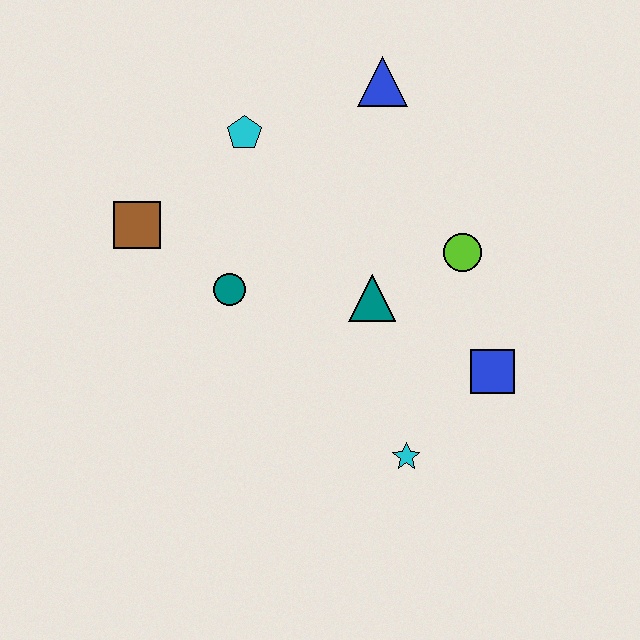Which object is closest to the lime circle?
The teal triangle is closest to the lime circle.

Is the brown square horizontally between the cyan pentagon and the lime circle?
No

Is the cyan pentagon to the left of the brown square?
No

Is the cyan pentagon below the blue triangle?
Yes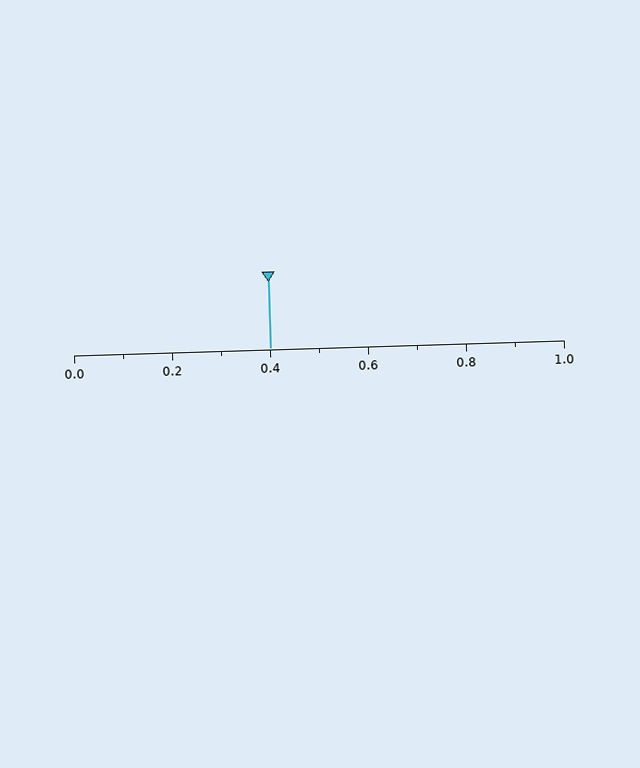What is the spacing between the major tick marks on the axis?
The major ticks are spaced 0.2 apart.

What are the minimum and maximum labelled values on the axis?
The axis runs from 0.0 to 1.0.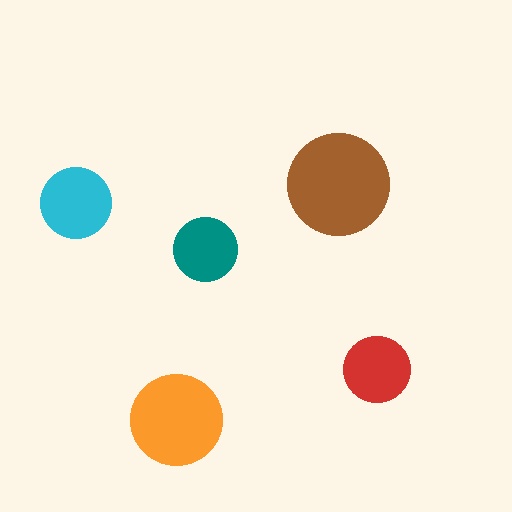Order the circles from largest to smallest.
the brown one, the orange one, the cyan one, the red one, the teal one.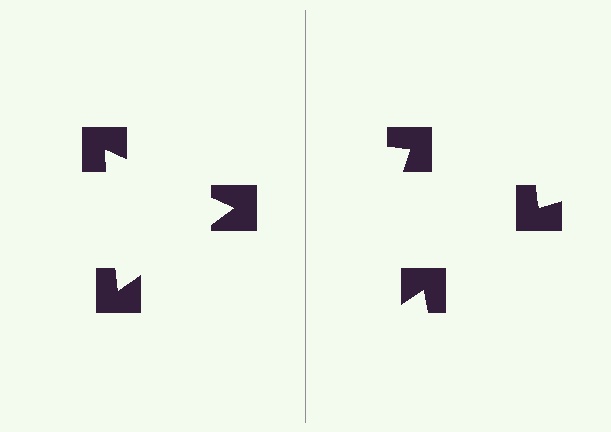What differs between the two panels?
The notched squares are positioned identically on both sides; only the wedge orientations differ. On the left they align to a triangle; on the right they are misaligned.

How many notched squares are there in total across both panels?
6 — 3 on each side.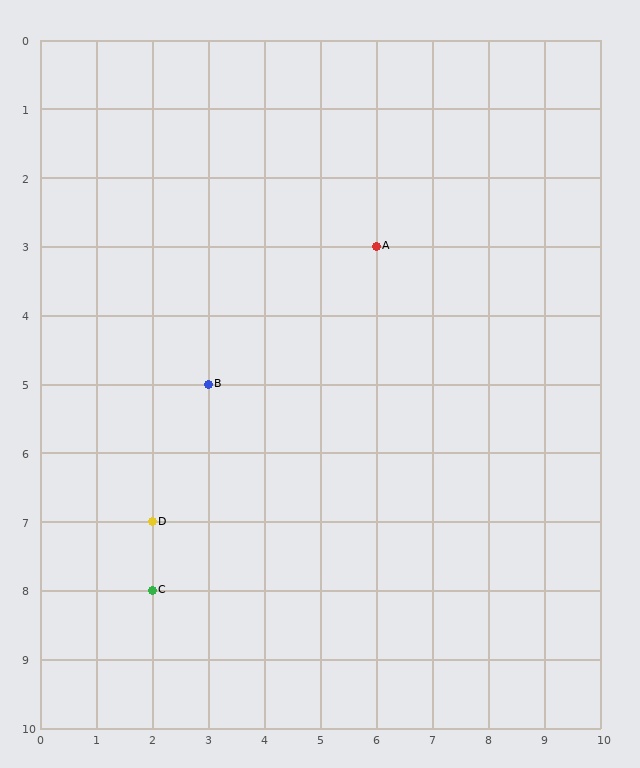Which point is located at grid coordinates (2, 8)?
Point C is at (2, 8).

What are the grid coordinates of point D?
Point D is at grid coordinates (2, 7).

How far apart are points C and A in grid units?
Points C and A are 4 columns and 5 rows apart (about 6.4 grid units diagonally).